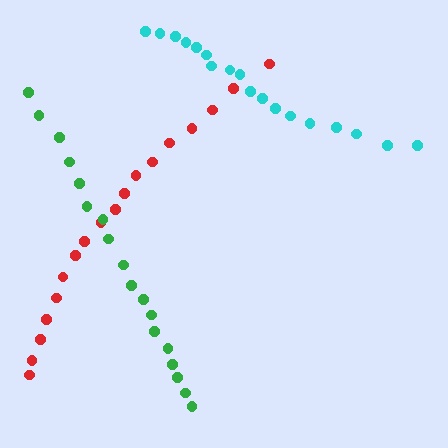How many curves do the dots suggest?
There are 3 distinct paths.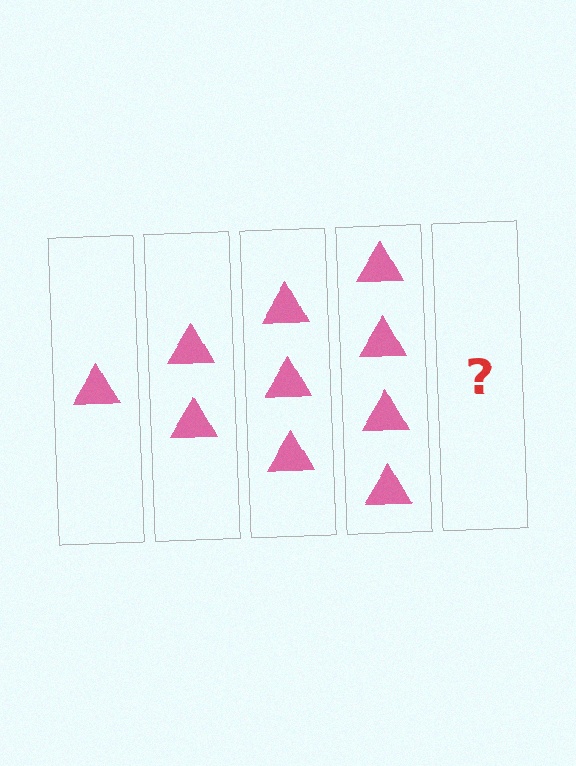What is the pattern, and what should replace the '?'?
The pattern is that each step adds one more triangle. The '?' should be 5 triangles.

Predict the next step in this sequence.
The next step is 5 triangles.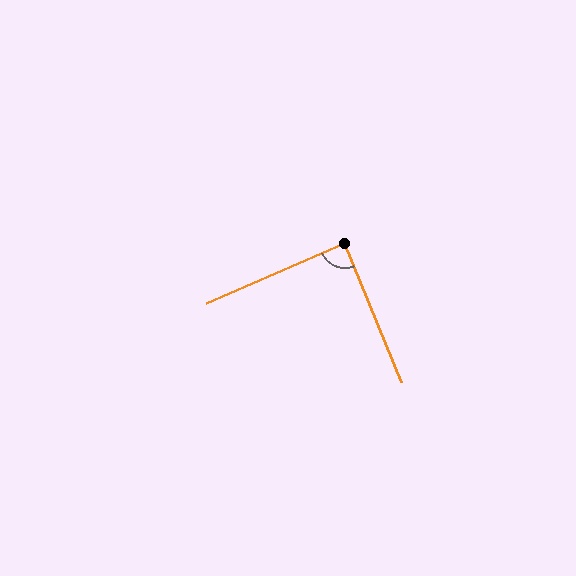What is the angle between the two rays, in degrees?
Approximately 88 degrees.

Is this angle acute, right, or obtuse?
It is approximately a right angle.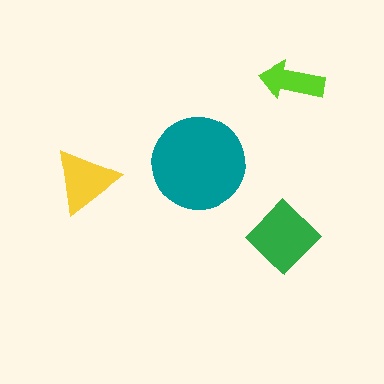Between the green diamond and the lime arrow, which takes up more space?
The green diamond.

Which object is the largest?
The teal circle.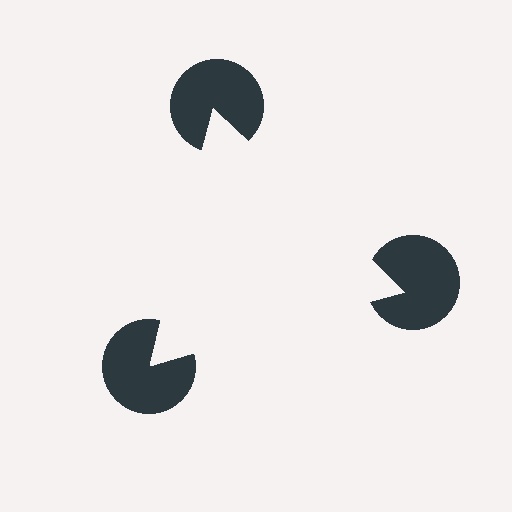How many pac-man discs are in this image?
There are 3 — one at each vertex of the illusory triangle.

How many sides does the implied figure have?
3 sides.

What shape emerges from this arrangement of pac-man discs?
An illusory triangle — its edges are inferred from the aligned wedge cuts in the pac-man discs, not physically drawn.